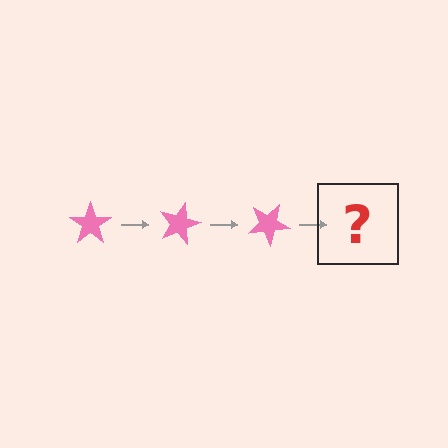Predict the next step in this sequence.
The next step is a pink star rotated 45 degrees.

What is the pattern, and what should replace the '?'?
The pattern is that the star rotates 15 degrees each step. The '?' should be a pink star rotated 45 degrees.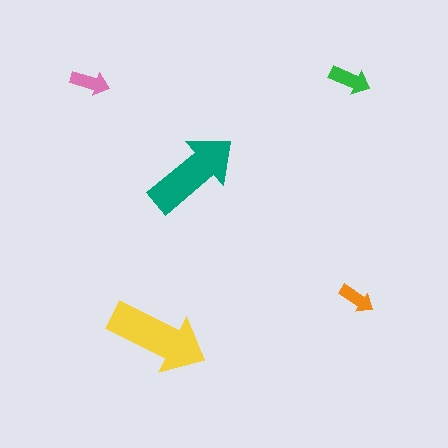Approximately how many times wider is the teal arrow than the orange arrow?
About 2.5 times wider.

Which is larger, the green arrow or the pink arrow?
The green one.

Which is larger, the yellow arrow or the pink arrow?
The yellow one.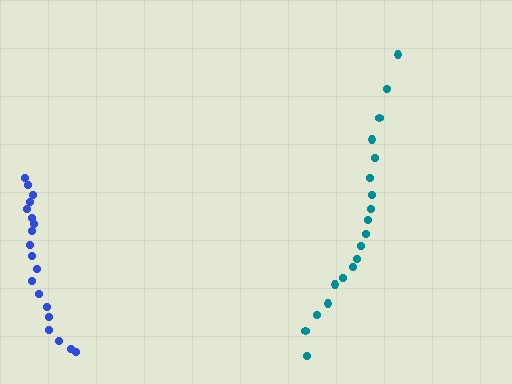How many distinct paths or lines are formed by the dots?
There are 2 distinct paths.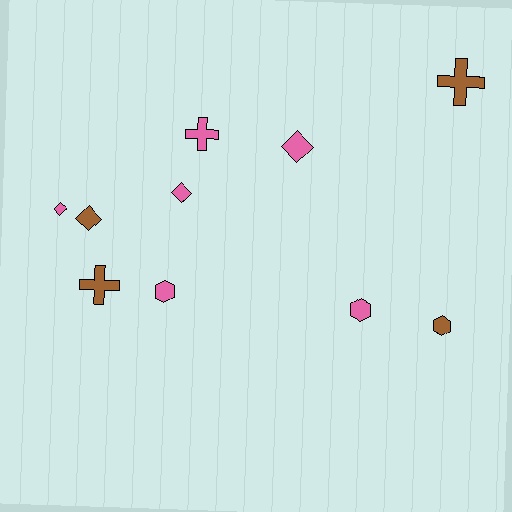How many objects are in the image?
There are 10 objects.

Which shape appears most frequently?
Diamond, with 4 objects.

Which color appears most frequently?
Pink, with 6 objects.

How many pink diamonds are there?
There are 3 pink diamonds.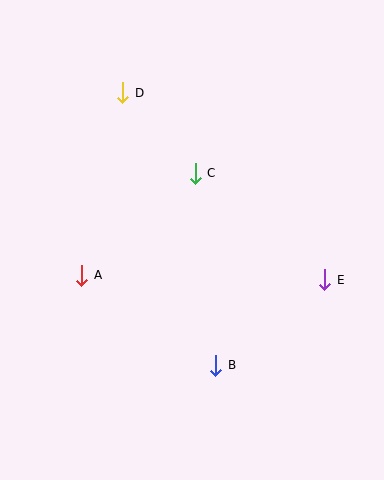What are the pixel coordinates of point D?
Point D is at (123, 93).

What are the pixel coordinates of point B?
Point B is at (216, 365).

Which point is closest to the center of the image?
Point C at (195, 173) is closest to the center.